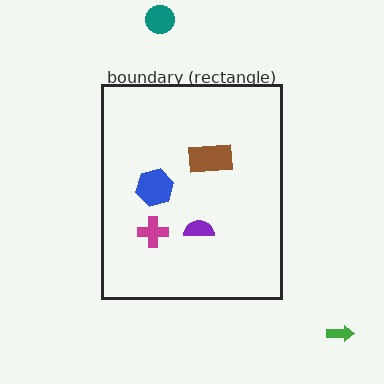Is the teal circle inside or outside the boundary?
Outside.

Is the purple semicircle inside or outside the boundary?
Inside.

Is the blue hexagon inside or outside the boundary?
Inside.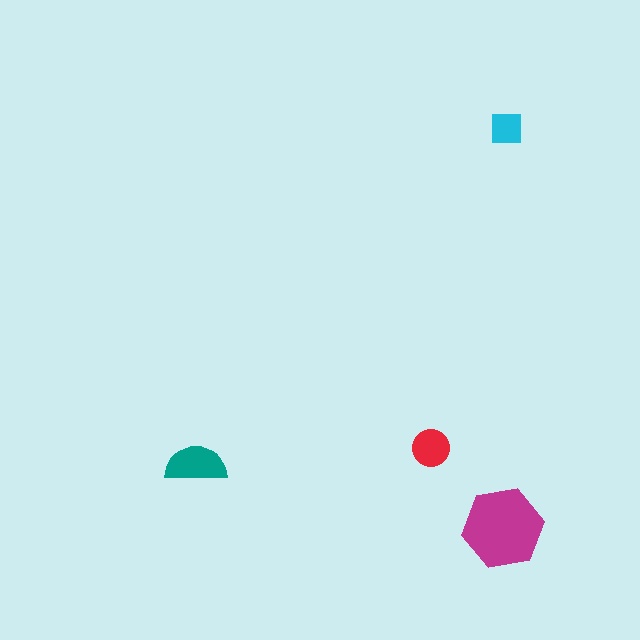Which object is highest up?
The cyan square is topmost.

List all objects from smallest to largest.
The cyan square, the red circle, the teal semicircle, the magenta hexagon.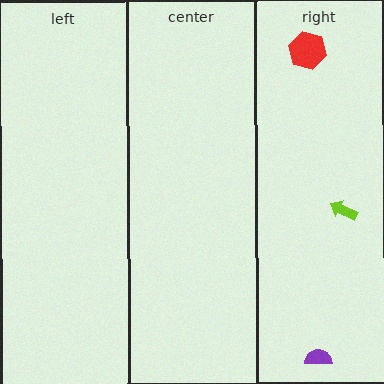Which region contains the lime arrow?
The right region.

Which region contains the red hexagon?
The right region.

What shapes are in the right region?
The red hexagon, the purple semicircle, the lime arrow.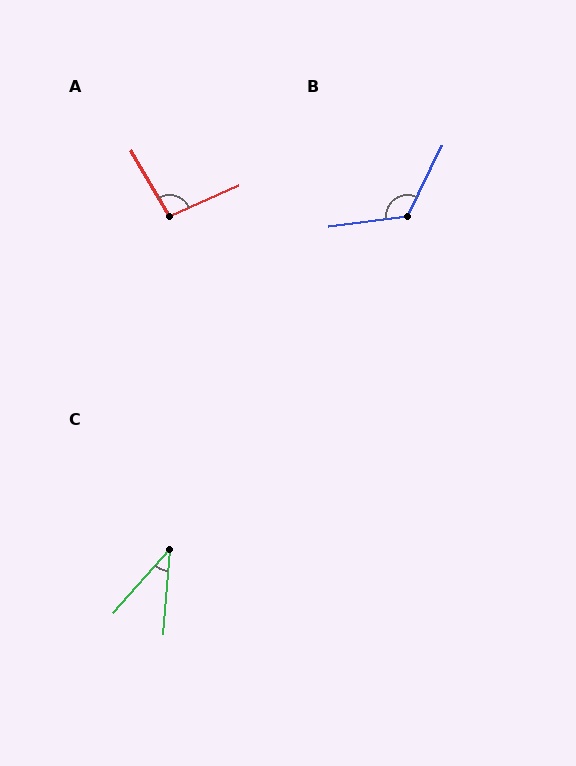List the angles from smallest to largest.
C (37°), A (97°), B (123°).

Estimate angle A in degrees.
Approximately 97 degrees.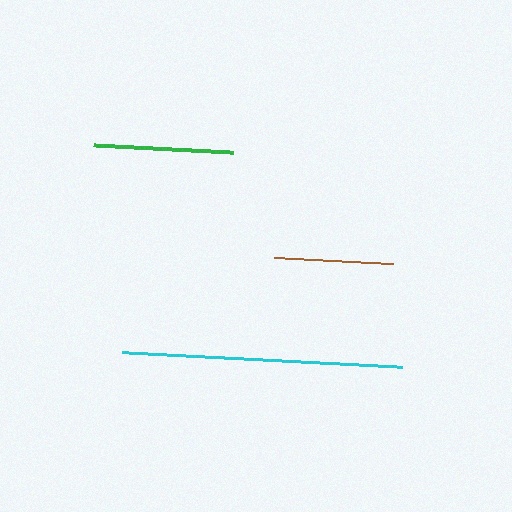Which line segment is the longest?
The cyan line is the longest at approximately 280 pixels.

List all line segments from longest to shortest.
From longest to shortest: cyan, green, brown.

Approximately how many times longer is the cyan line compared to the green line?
The cyan line is approximately 2.0 times the length of the green line.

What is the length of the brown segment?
The brown segment is approximately 119 pixels long.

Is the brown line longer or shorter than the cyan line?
The cyan line is longer than the brown line.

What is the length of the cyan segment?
The cyan segment is approximately 280 pixels long.